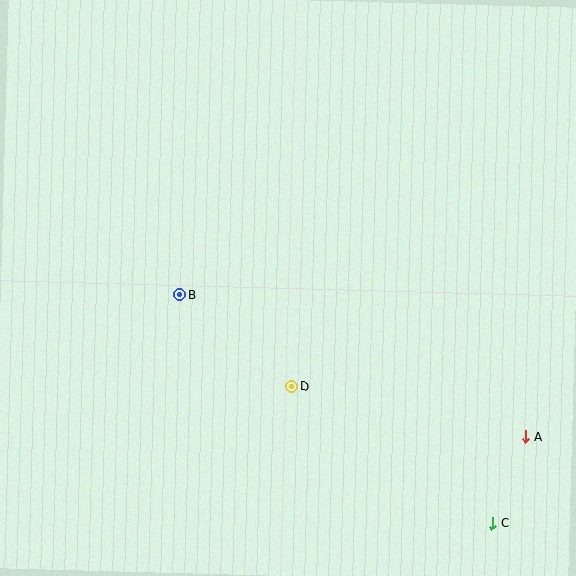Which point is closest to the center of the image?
Point D at (292, 386) is closest to the center.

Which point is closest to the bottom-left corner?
Point B is closest to the bottom-left corner.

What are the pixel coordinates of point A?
Point A is at (526, 436).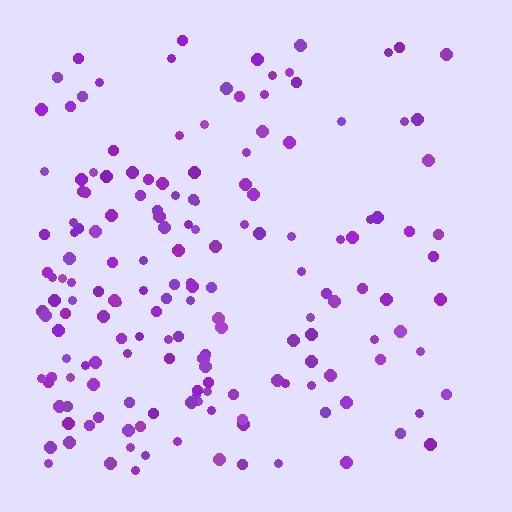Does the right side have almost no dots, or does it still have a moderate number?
Still a moderate number, just noticeably fewer than the left.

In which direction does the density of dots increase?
From right to left, with the left side densest.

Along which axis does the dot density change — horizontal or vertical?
Horizontal.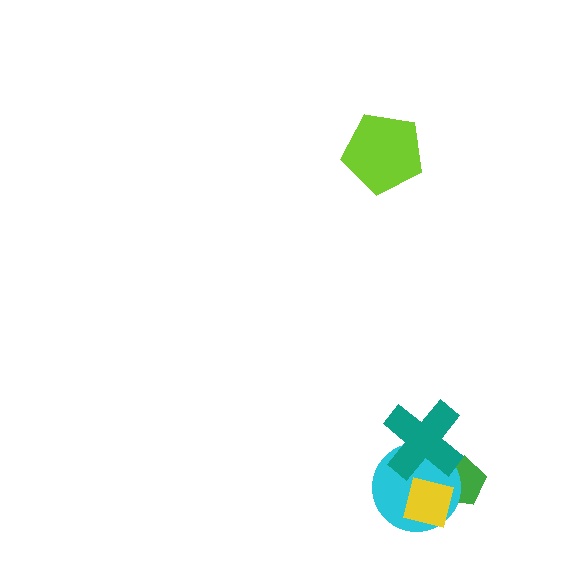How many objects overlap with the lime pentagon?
0 objects overlap with the lime pentagon.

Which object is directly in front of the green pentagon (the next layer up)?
The cyan circle is directly in front of the green pentagon.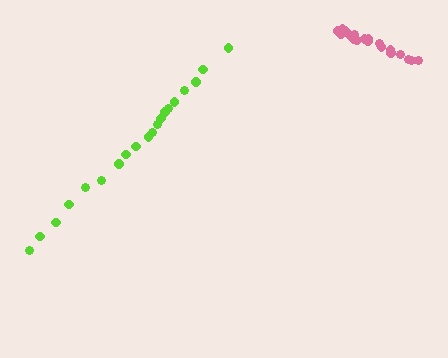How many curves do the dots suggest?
There are 2 distinct paths.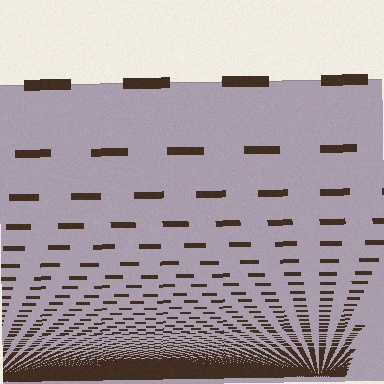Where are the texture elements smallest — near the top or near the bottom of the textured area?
Near the bottom.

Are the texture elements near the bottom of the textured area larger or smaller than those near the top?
Smaller. The gradient is inverted — elements near the bottom are smaller and denser.